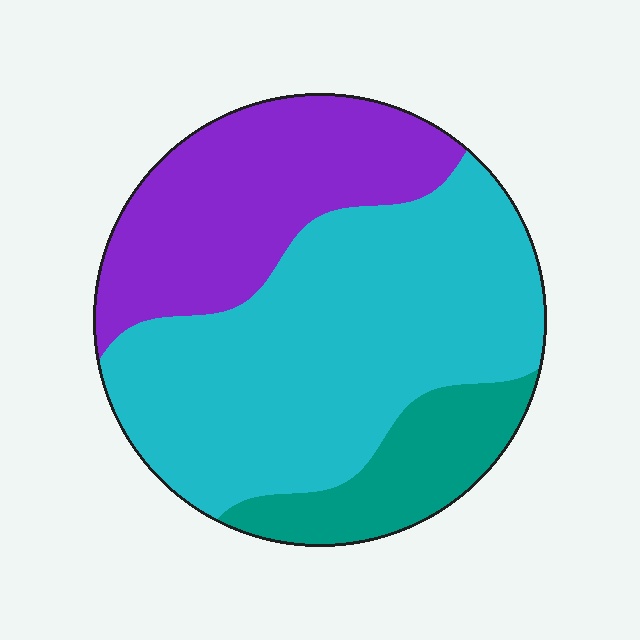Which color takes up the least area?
Teal, at roughly 15%.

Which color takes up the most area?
Cyan, at roughly 55%.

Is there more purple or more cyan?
Cyan.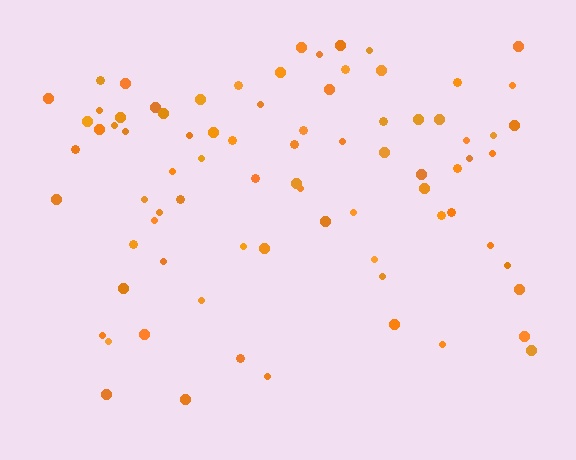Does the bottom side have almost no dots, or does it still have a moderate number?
Still a moderate number, just noticeably fewer than the top.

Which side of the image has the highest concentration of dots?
The top.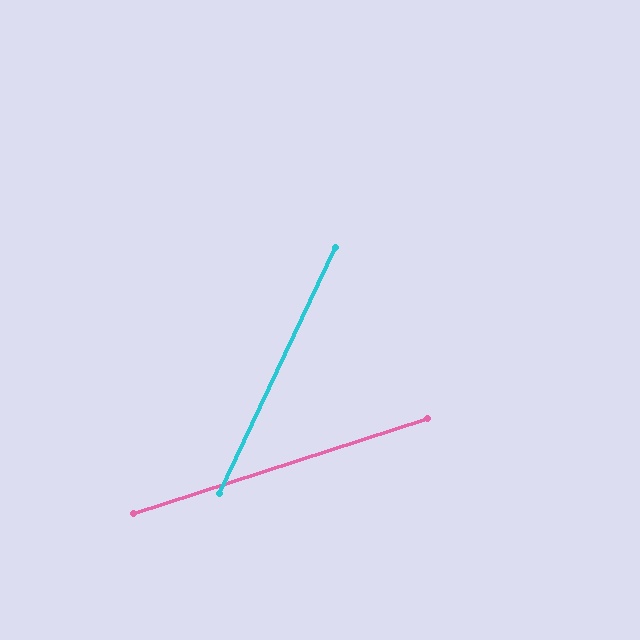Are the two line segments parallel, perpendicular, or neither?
Neither parallel nor perpendicular — they differ by about 47°.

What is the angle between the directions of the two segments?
Approximately 47 degrees.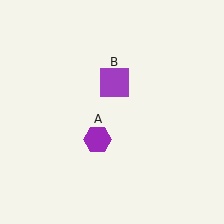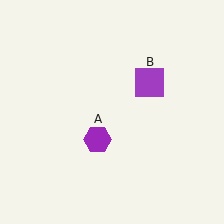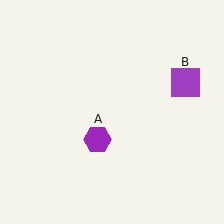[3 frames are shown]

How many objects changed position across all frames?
1 object changed position: purple square (object B).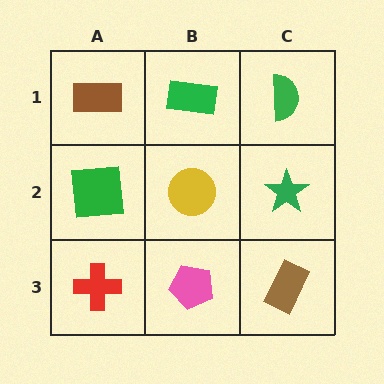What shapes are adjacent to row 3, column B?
A yellow circle (row 2, column B), a red cross (row 3, column A), a brown rectangle (row 3, column C).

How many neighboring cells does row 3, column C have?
2.